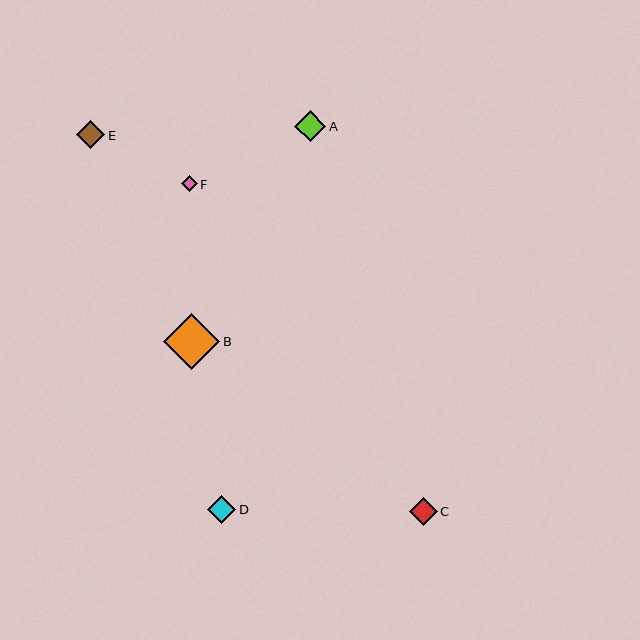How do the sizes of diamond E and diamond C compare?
Diamond E and diamond C are approximately the same size.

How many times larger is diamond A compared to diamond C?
Diamond A is approximately 1.1 times the size of diamond C.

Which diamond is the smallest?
Diamond F is the smallest with a size of approximately 15 pixels.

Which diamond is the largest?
Diamond B is the largest with a size of approximately 56 pixels.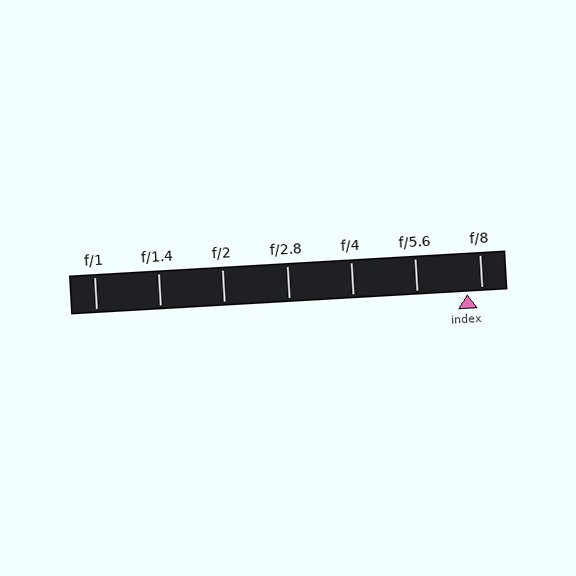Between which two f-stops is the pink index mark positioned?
The index mark is between f/5.6 and f/8.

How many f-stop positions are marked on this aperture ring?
There are 7 f-stop positions marked.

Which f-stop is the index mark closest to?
The index mark is closest to f/8.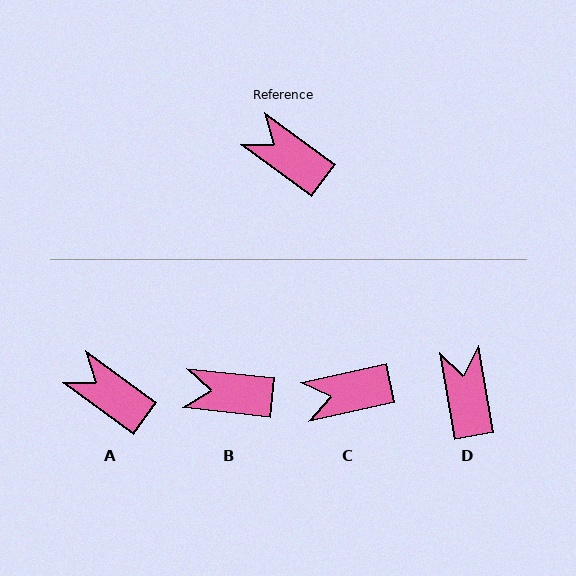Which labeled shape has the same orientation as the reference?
A.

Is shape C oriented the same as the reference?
No, it is off by about 49 degrees.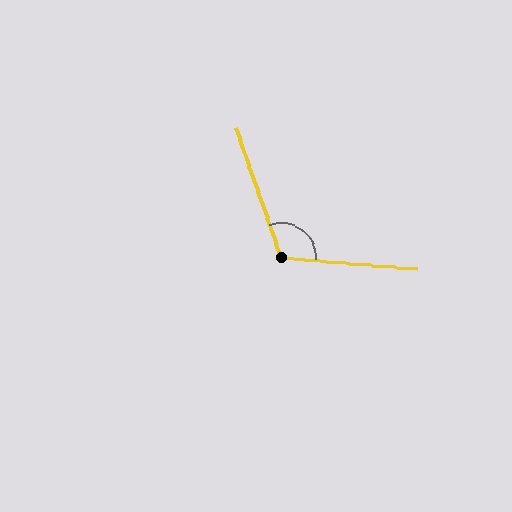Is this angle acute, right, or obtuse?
It is obtuse.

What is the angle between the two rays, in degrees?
Approximately 114 degrees.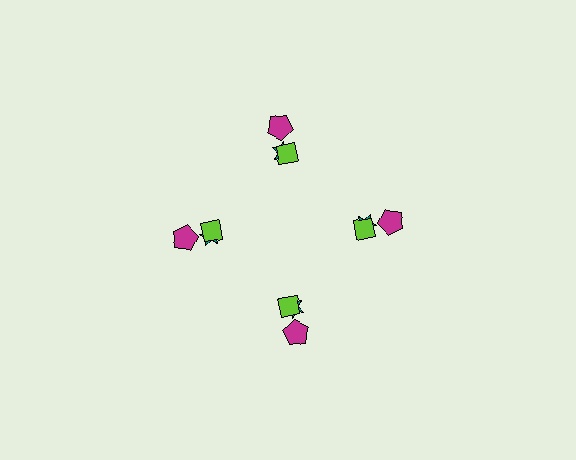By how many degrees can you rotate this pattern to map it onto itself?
The pattern maps onto itself every 90 degrees of rotation.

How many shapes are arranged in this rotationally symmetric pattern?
There are 12 shapes, arranged in 4 groups of 3.